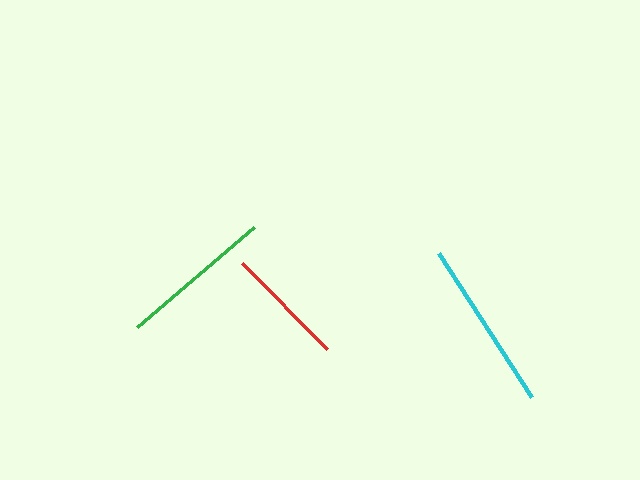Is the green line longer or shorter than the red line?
The green line is longer than the red line.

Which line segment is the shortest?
The red line is the shortest at approximately 121 pixels.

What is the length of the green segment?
The green segment is approximately 154 pixels long.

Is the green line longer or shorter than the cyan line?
The cyan line is longer than the green line.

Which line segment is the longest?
The cyan line is the longest at approximately 172 pixels.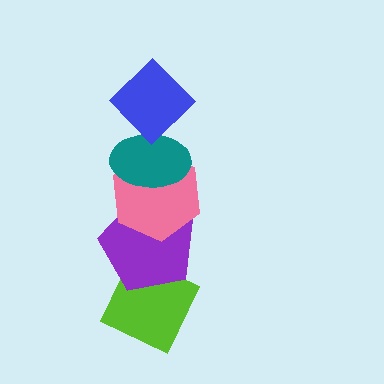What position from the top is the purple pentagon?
The purple pentagon is 4th from the top.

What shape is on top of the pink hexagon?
The teal ellipse is on top of the pink hexagon.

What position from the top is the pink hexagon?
The pink hexagon is 3rd from the top.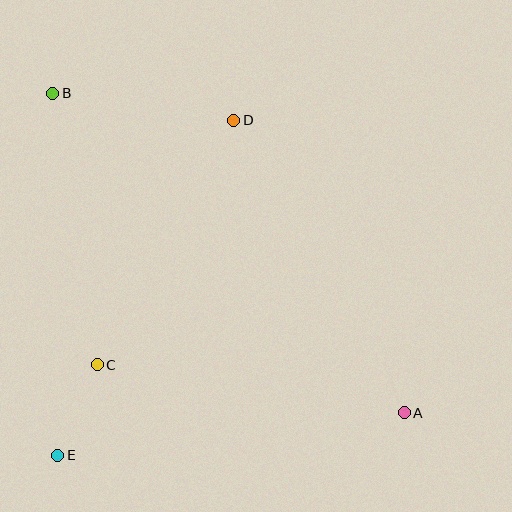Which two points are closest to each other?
Points C and E are closest to each other.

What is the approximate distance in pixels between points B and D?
The distance between B and D is approximately 183 pixels.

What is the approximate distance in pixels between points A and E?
The distance between A and E is approximately 349 pixels.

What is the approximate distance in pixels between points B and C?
The distance between B and C is approximately 275 pixels.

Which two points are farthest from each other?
Points A and B are farthest from each other.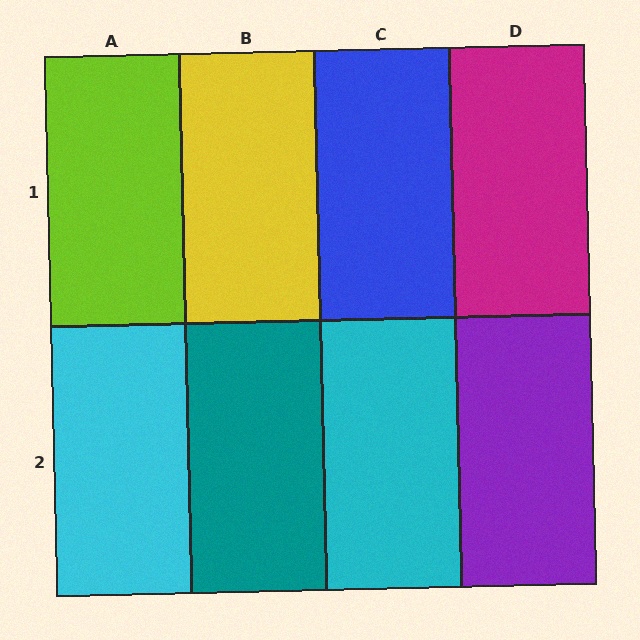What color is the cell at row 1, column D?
Magenta.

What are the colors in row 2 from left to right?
Cyan, teal, cyan, purple.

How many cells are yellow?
1 cell is yellow.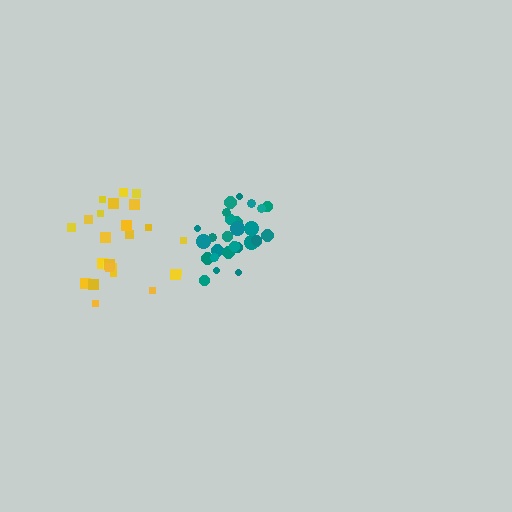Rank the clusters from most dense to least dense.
teal, yellow.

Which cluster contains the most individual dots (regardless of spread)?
Teal (27).